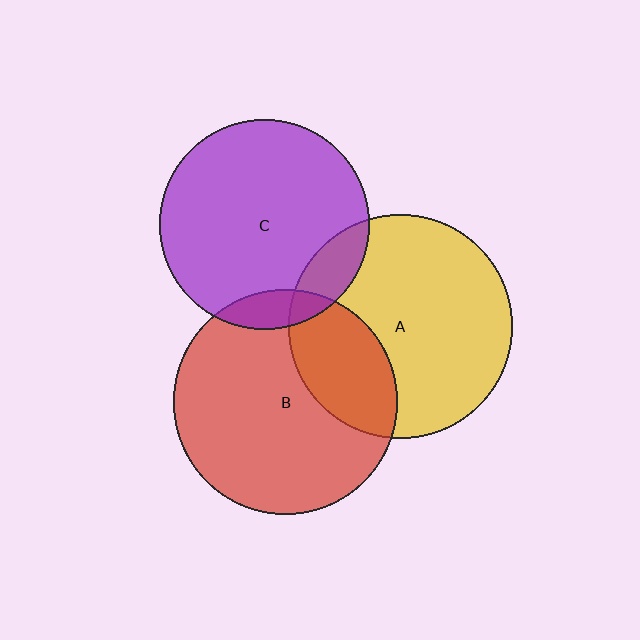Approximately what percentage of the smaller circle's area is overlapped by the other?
Approximately 10%.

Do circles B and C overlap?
Yes.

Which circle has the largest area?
Circle B (red).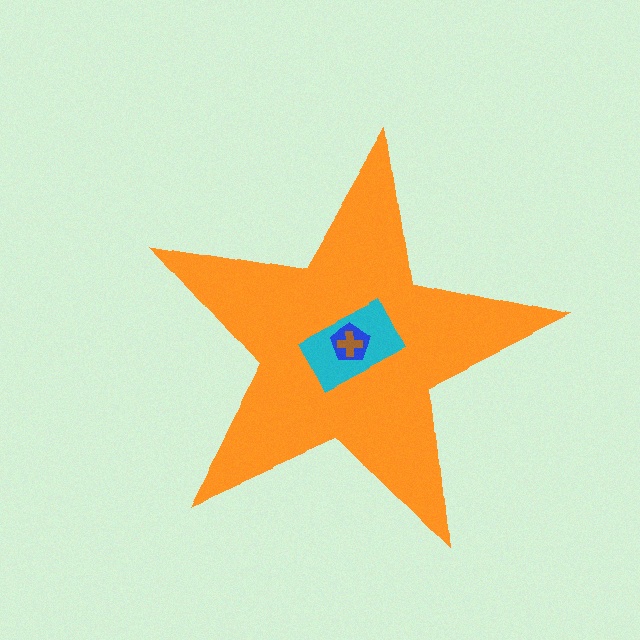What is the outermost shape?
The orange star.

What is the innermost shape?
The brown cross.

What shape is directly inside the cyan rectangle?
The blue pentagon.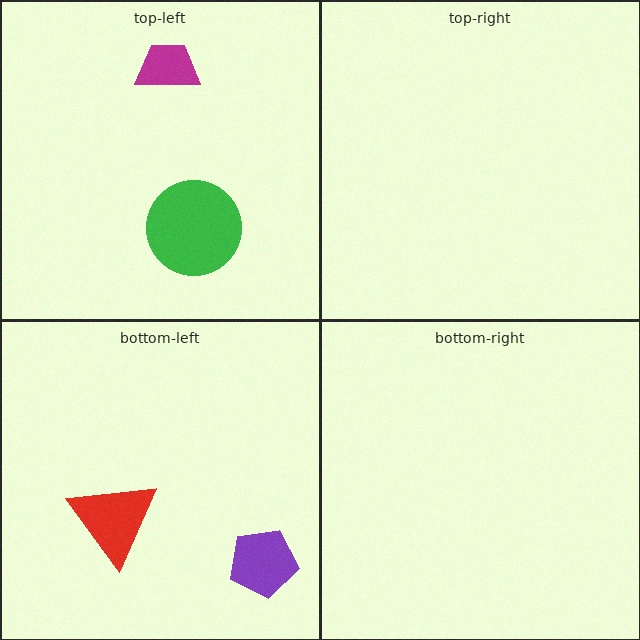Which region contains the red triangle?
The bottom-left region.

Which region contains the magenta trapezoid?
The top-left region.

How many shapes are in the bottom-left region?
2.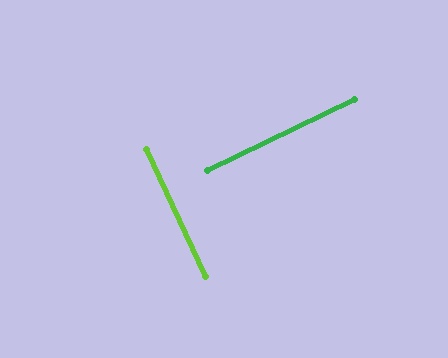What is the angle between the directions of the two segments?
Approximately 89 degrees.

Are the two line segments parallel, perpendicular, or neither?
Perpendicular — they meet at approximately 89°.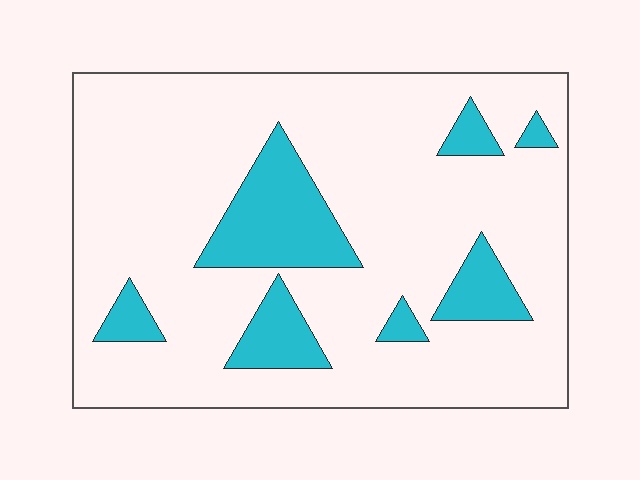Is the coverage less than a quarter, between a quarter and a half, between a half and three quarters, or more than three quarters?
Less than a quarter.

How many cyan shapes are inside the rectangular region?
7.